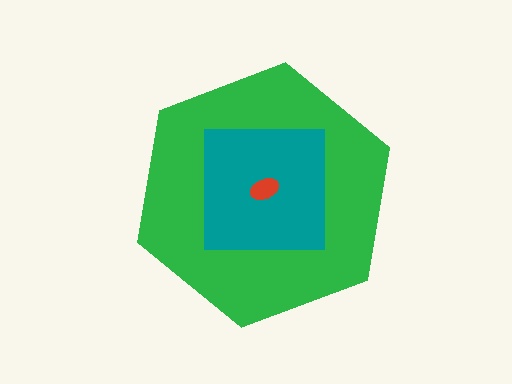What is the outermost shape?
The green hexagon.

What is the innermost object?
The red ellipse.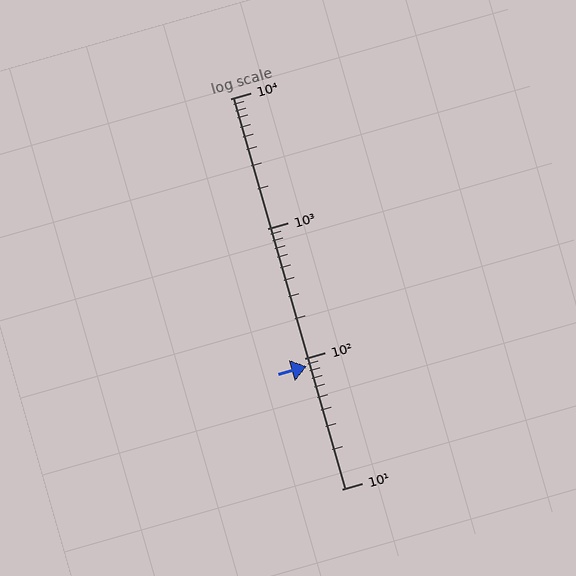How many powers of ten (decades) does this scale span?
The scale spans 3 decades, from 10 to 10000.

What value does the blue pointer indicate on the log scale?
The pointer indicates approximately 88.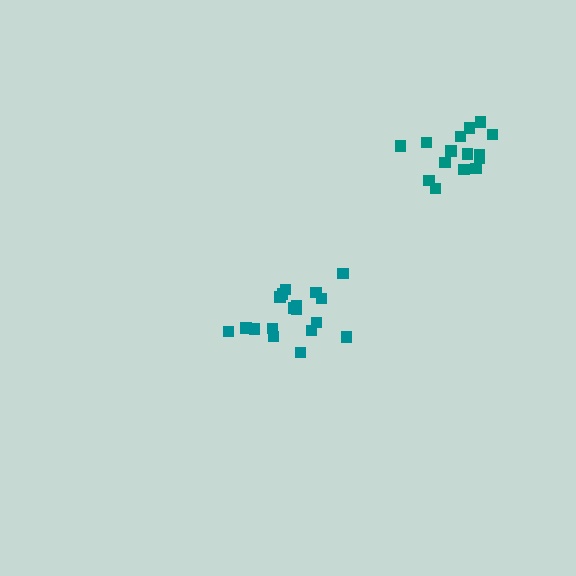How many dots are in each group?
Group 1: 18 dots, Group 2: 15 dots (33 total).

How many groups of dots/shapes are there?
There are 2 groups.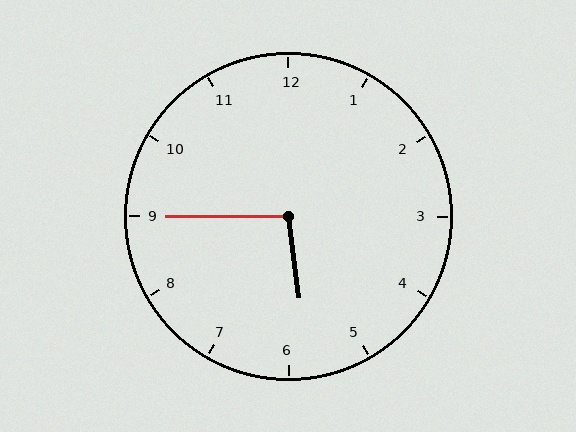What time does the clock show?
5:45.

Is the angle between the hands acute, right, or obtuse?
It is obtuse.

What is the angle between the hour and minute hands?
Approximately 98 degrees.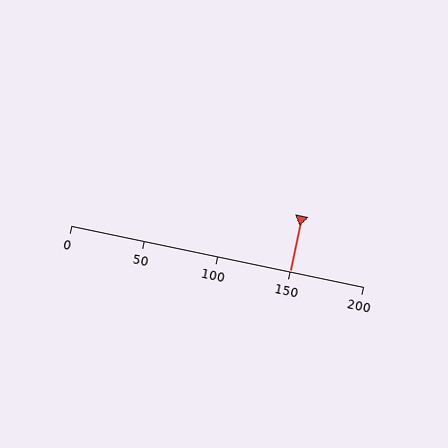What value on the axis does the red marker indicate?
The marker indicates approximately 150.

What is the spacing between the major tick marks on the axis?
The major ticks are spaced 50 apart.